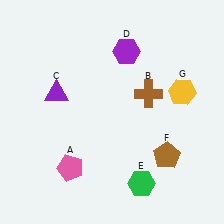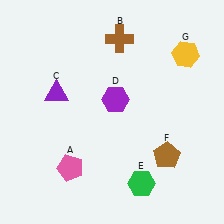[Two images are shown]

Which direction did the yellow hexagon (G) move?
The yellow hexagon (G) moved up.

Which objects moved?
The objects that moved are: the brown cross (B), the purple hexagon (D), the yellow hexagon (G).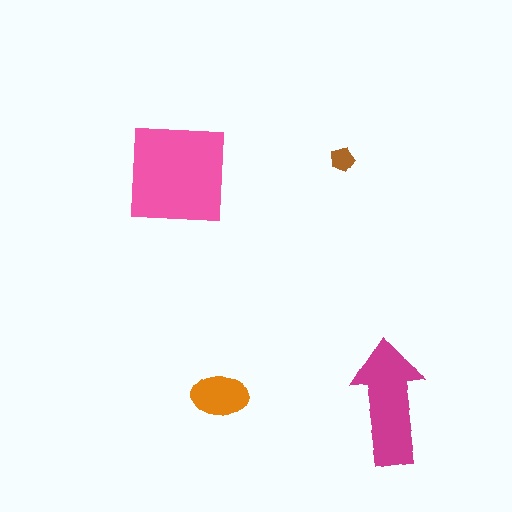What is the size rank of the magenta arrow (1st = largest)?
2nd.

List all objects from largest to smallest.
The pink square, the magenta arrow, the orange ellipse, the brown pentagon.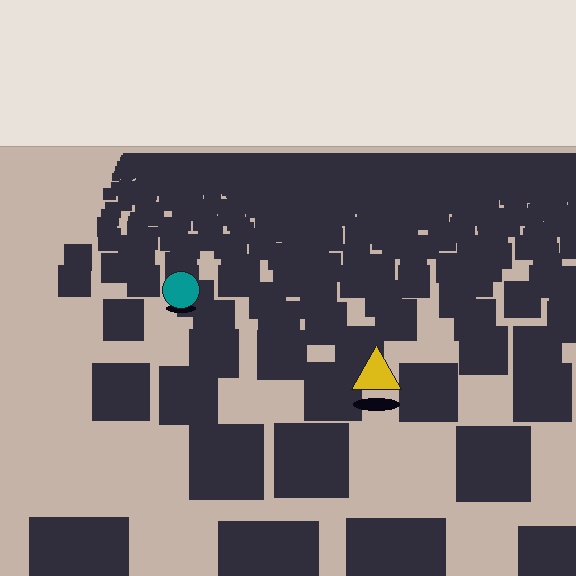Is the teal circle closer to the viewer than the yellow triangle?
No. The yellow triangle is closer — you can tell from the texture gradient: the ground texture is coarser near it.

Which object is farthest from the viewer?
The teal circle is farthest from the viewer. It appears smaller and the ground texture around it is denser.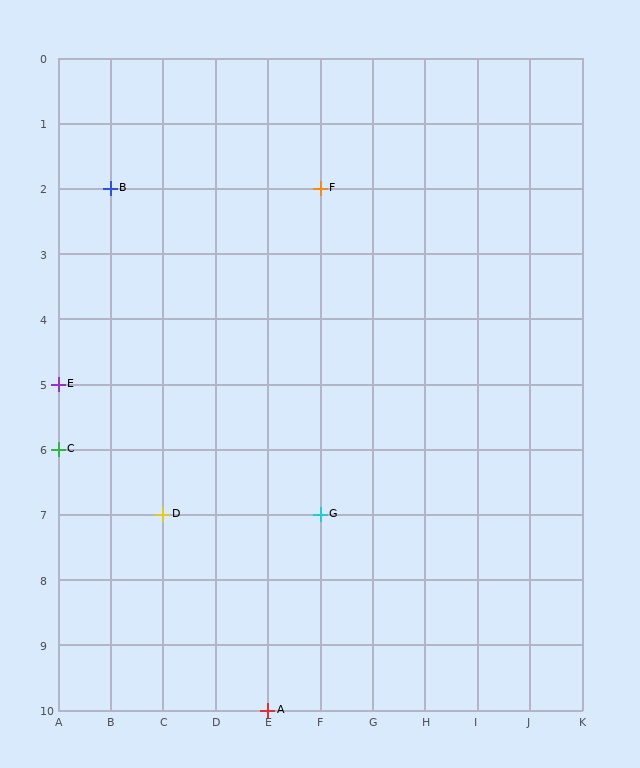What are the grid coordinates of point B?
Point B is at grid coordinates (B, 2).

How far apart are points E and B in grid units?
Points E and B are 1 column and 3 rows apart (about 3.2 grid units diagonally).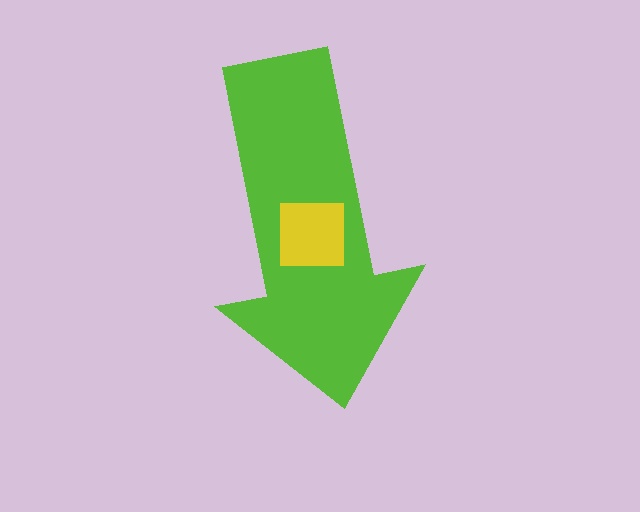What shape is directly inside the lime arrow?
The yellow square.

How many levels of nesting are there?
2.